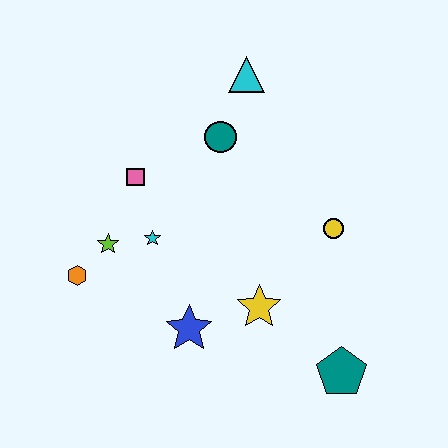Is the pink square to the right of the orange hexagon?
Yes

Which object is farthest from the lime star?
The teal pentagon is farthest from the lime star.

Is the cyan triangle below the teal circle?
No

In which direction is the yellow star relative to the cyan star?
The yellow star is to the right of the cyan star.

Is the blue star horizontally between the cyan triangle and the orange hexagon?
Yes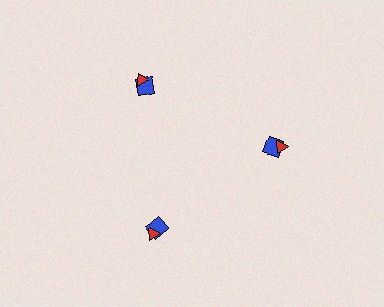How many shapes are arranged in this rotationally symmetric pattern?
There are 6 shapes, arranged in 3 groups of 2.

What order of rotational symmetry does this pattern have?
This pattern has 3-fold rotational symmetry.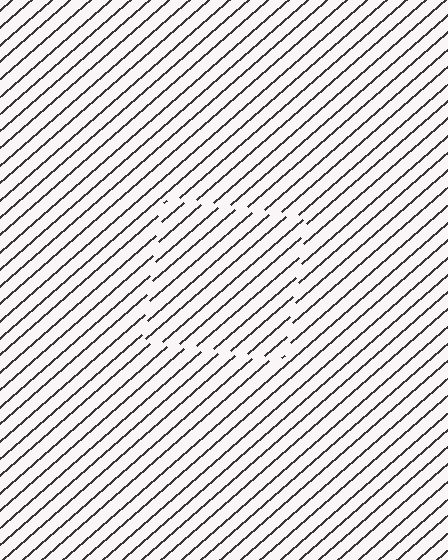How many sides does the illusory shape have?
4 sides — the line-ends trace a square.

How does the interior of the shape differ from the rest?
The interior of the shape contains the same grating, shifted by half a period — the contour is defined by the phase discontinuity where line-ends from the inner and outer gratings abut.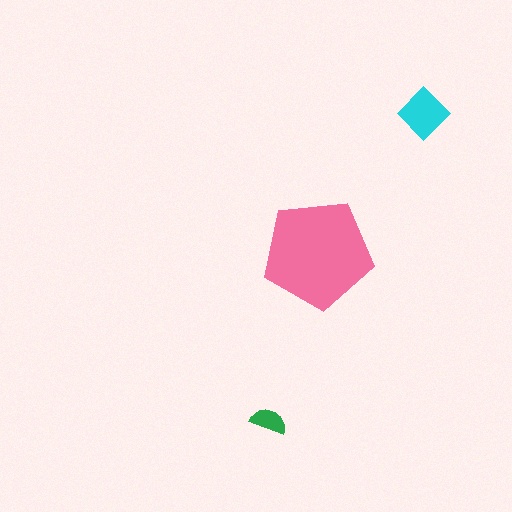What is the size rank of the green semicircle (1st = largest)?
3rd.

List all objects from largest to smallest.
The pink pentagon, the cyan diamond, the green semicircle.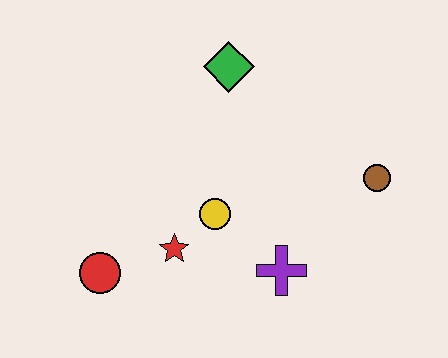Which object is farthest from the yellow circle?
The brown circle is farthest from the yellow circle.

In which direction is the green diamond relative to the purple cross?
The green diamond is above the purple cross.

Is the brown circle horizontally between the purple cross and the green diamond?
No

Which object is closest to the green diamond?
The yellow circle is closest to the green diamond.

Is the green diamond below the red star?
No